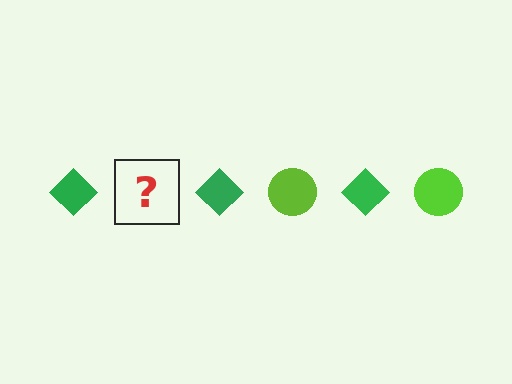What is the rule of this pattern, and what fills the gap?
The rule is that the pattern alternates between green diamond and lime circle. The gap should be filled with a lime circle.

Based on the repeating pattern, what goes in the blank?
The blank should be a lime circle.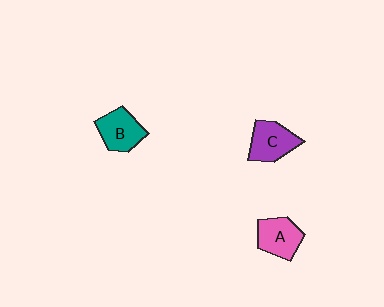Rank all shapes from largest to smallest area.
From largest to smallest: C (purple), B (teal), A (pink).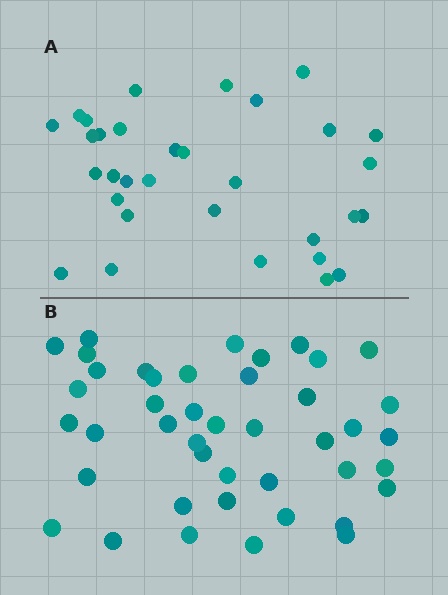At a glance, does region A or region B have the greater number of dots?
Region B (the bottom region) has more dots.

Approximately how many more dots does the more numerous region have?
Region B has roughly 12 or so more dots than region A.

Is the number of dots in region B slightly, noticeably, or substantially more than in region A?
Region B has noticeably more, but not dramatically so. The ratio is roughly 1.3 to 1.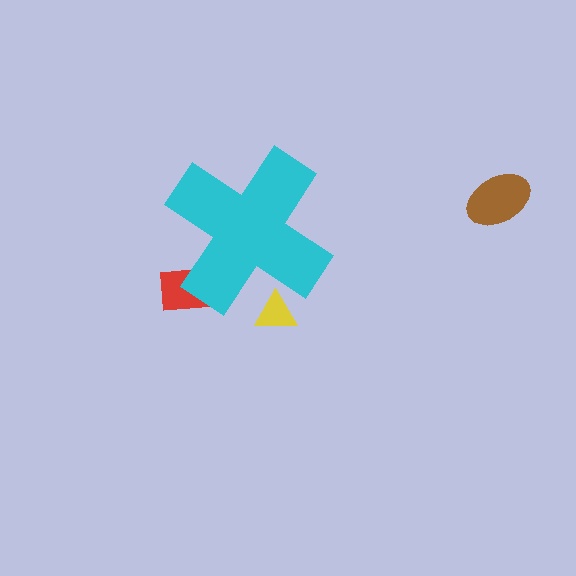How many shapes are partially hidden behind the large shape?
2 shapes are partially hidden.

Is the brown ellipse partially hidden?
No, the brown ellipse is fully visible.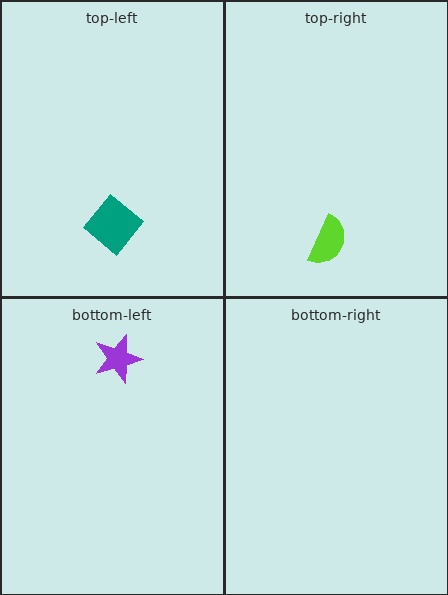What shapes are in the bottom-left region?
The purple star.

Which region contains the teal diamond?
The top-left region.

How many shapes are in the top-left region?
1.